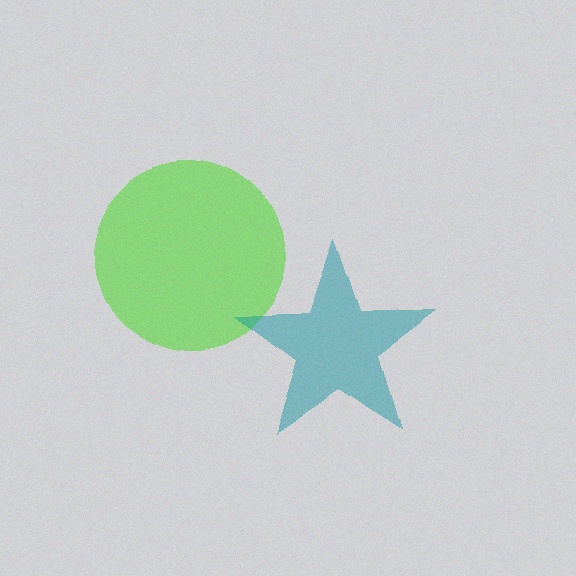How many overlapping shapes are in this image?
There are 2 overlapping shapes in the image.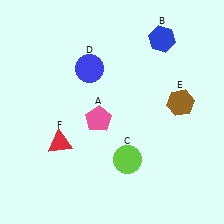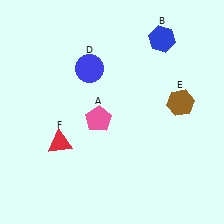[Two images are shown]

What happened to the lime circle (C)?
The lime circle (C) was removed in Image 2. It was in the bottom-right area of Image 1.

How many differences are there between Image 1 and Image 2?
There is 1 difference between the two images.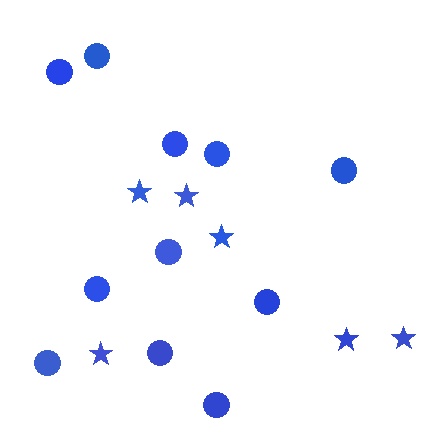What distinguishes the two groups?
There are 2 groups: one group of circles (11) and one group of stars (6).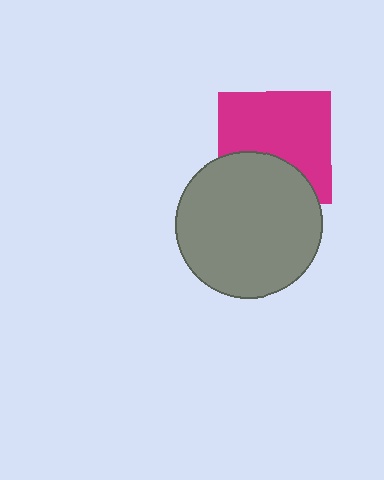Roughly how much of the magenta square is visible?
Most of it is visible (roughly 65%).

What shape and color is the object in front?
The object in front is a gray circle.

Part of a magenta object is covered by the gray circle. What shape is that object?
It is a square.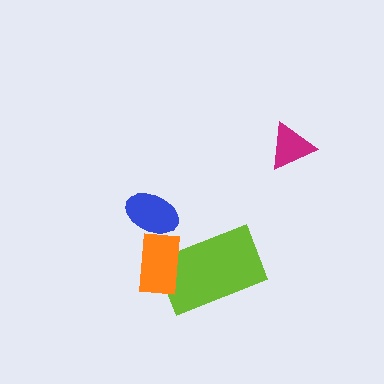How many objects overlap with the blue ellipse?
1 object overlaps with the blue ellipse.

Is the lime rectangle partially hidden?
Yes, it is partially covered by another shape.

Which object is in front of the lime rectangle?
The orange rectangle is in front of the lime rectangle.